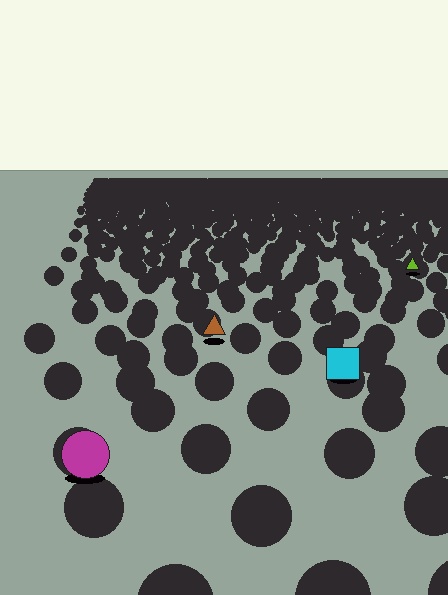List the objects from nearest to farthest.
From nearest to farthest: the magenta circle, the cyan square, the brown triangle, the lime triangle.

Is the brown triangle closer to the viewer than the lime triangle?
Yes. The brown triangle is closer — you can tell from the texture gradient: the ground texture is coarser near it.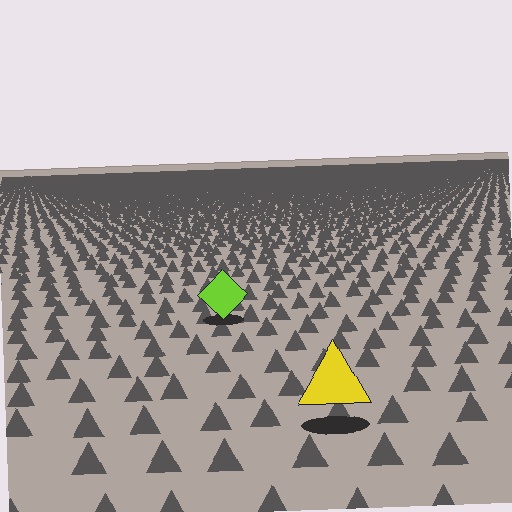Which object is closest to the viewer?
The yellow triangle is closest. The texture marks near it are larger and more spread out.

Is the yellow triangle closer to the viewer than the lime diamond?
Yes. The yellow triangle is closer — you can tell from the texture gradient: the ground texture is coarser near it.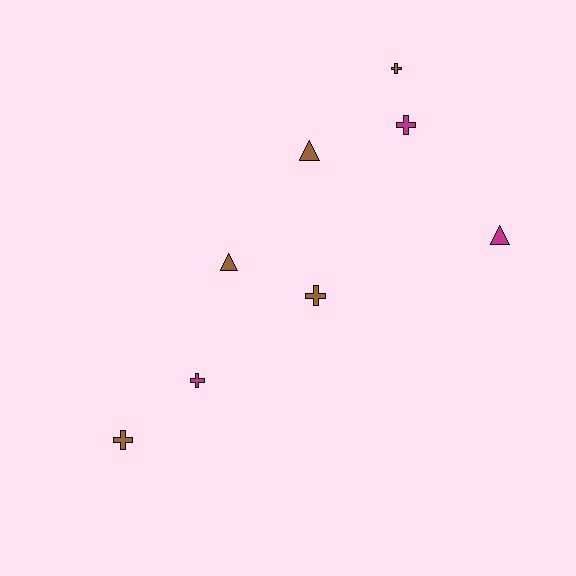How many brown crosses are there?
There are 3 brown crosses.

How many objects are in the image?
There are 8 objects.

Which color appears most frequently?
Brown, with 5 objects.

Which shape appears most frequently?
Cross, with 5 objects.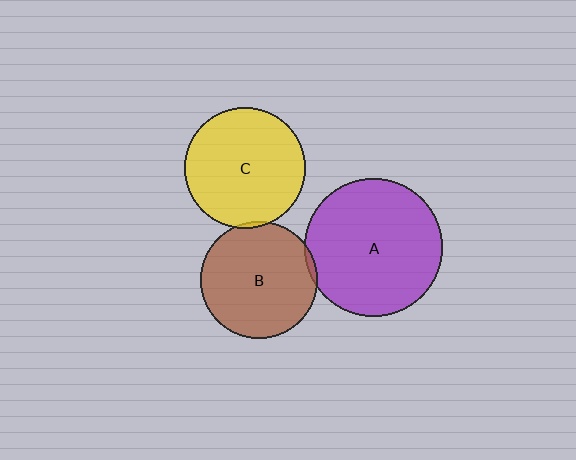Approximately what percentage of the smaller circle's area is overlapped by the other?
Approximately 5%.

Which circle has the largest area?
Circle A (purple).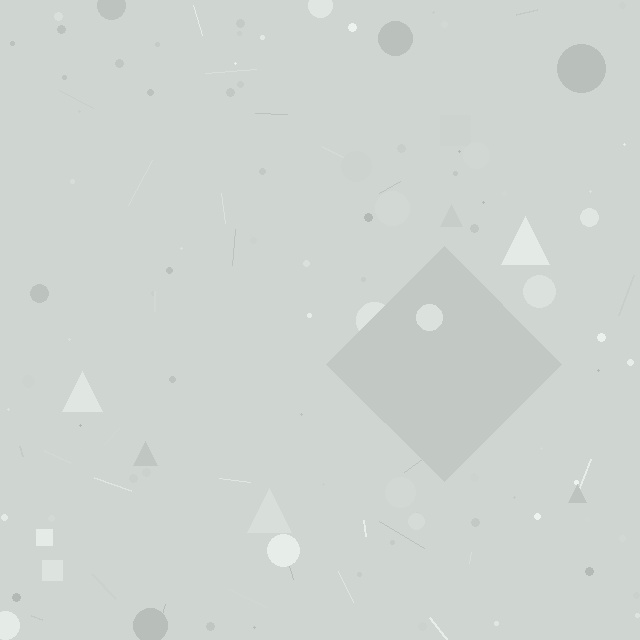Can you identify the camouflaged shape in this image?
The camouflaged shape is a diamond.